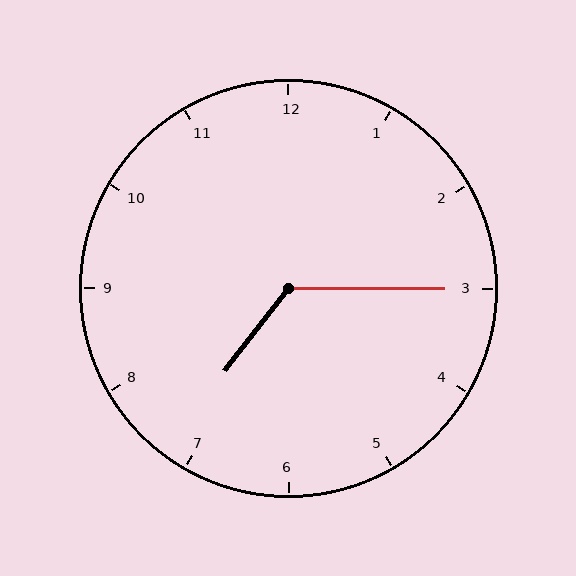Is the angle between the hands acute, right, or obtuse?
It is obtuse.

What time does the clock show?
7:15.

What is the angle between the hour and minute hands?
Approximately 128 degrees.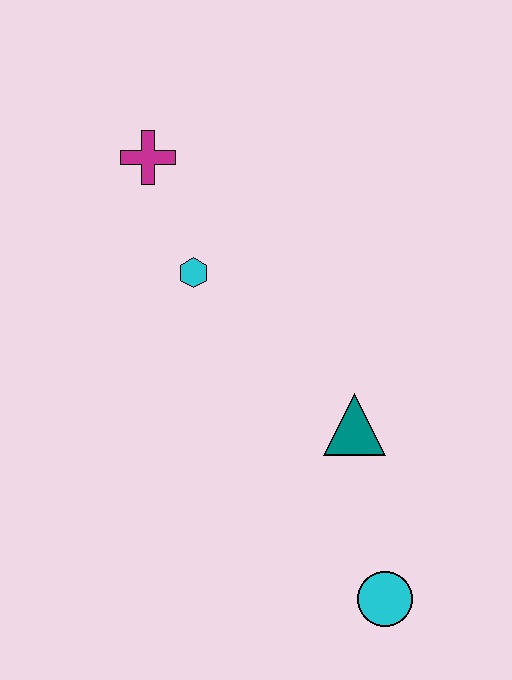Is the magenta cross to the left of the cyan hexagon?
Yes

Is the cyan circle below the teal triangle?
Yes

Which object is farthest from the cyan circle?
The magenta cross is farthest from the cyan circle.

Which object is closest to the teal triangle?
The cyan circle is closest to the teal triangle.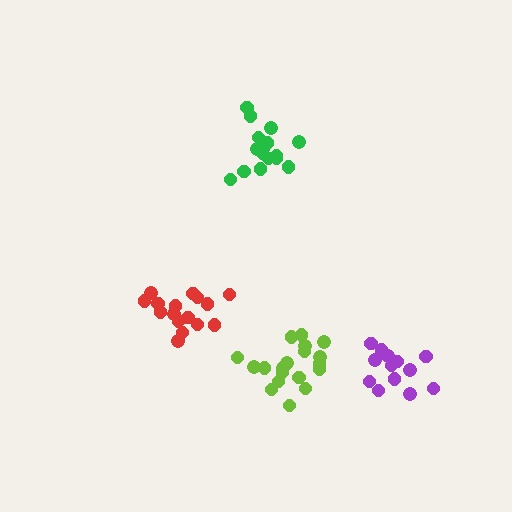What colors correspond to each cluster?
The clusters are colored: purple, lime, red, green.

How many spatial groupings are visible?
There are 4 spatial groupings.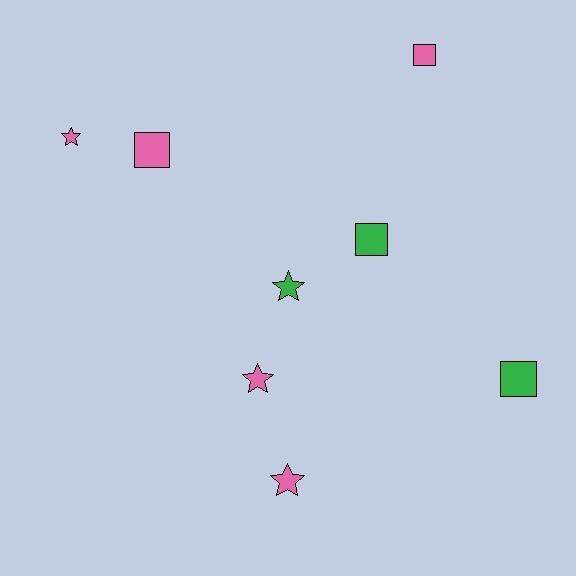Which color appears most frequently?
Pink, with 5 objects.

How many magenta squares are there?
There are no magenta squares.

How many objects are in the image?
There are 8 objects.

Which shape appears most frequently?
Square, with 4 objects.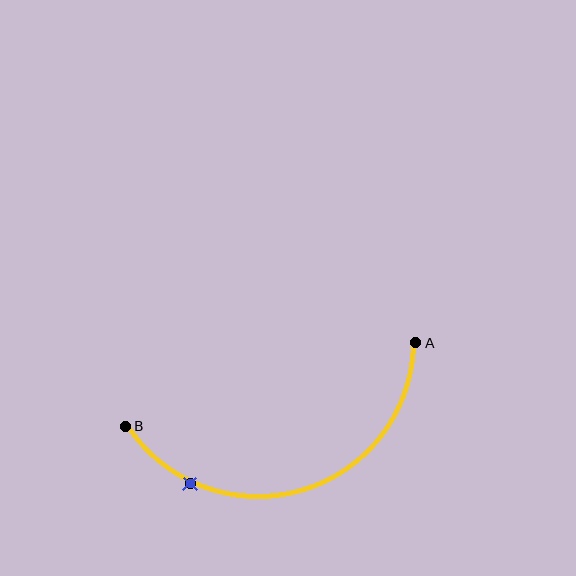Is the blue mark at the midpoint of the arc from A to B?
No. The blue mark lies on the arc but is closer to endpoint B. The arc midpoint would be at the point on the curve equidistant along the arc from both A and B.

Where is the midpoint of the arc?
The arc midpoint is the point on the curve farthest from the straight line joining A and B. It sits below that line.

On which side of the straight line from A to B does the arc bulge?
The arc bulges below the straight line connecting A and B.